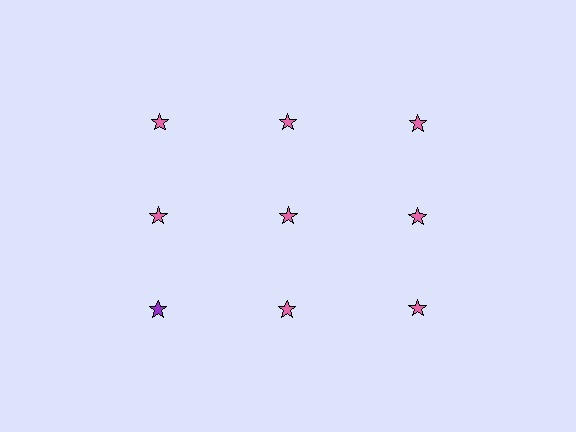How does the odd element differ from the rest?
It has a different color: purple instead of pink.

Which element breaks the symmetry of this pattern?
The purple star in the third row, leftmost column breaks the symmetry. All other shapes are pink stars.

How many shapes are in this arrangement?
There are 9 shapes arranged in a grid pattern.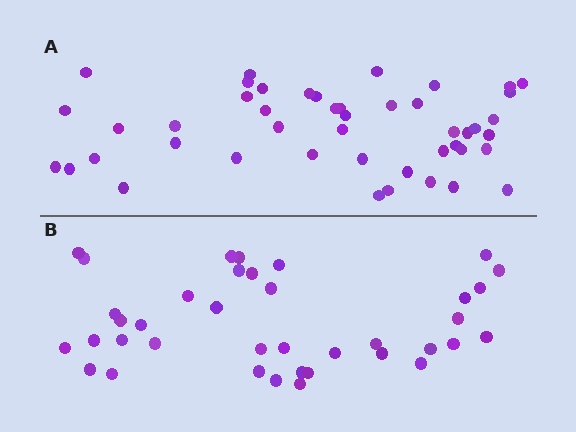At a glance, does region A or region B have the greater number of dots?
Region A (the top region) has more dots.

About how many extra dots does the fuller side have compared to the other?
Region A has roughly 8 or so more dots than region B.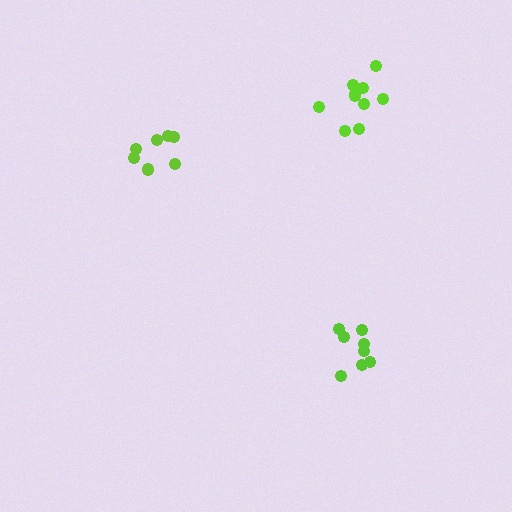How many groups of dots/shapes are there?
There are 3 groups.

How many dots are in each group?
Group 1: 7 dots, Group 2: 10 dots, Group 3: 8 dots (25 total).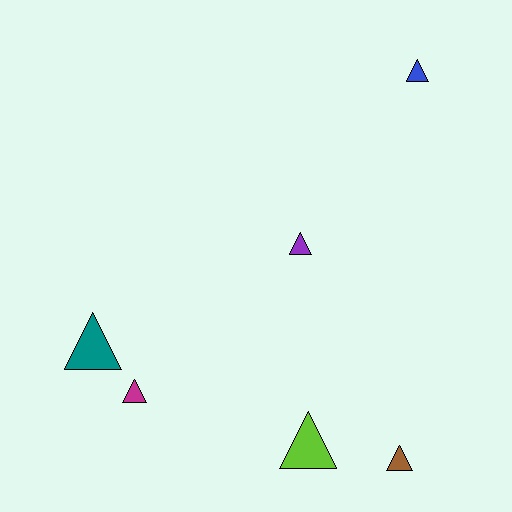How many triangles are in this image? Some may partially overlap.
There are 6 triangles.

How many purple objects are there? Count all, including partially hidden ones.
There is 1 purple object.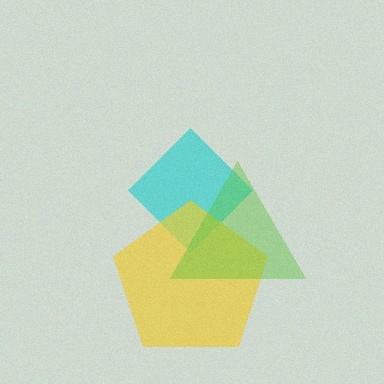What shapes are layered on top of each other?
The layered shapes are: a cyan diamond, a yellow pentagon, a lime triangle.